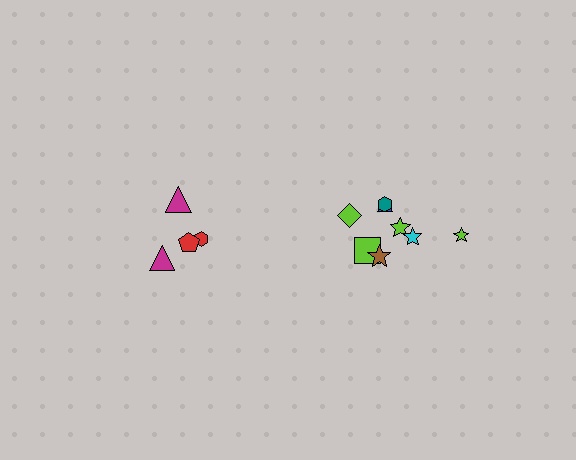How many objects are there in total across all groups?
There are 12 objects.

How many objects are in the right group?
There are 8 objects.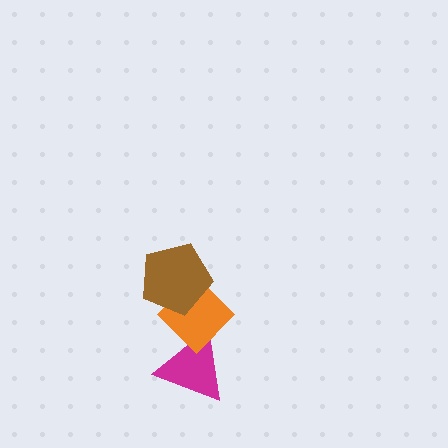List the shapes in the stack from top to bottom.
From top to bottom: the brown pentagon, the orange diamond, the magenta triangle.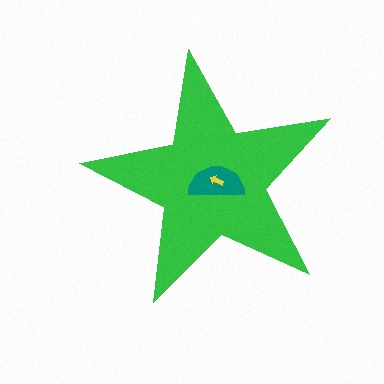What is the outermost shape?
The green star.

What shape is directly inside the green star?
The teal semicircle.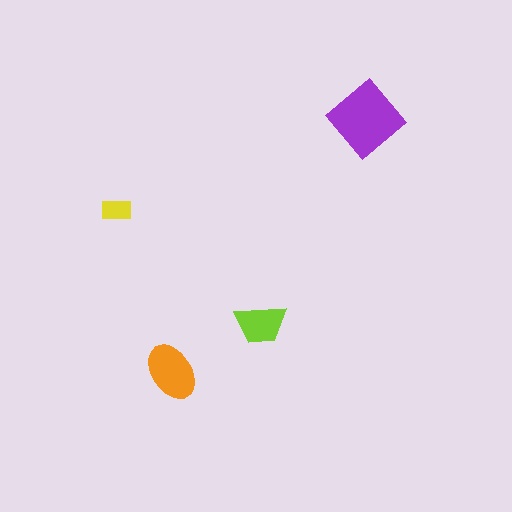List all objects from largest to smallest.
The purple diamond, the orange ellipse, the lime trapezoid, the yellow rectangle.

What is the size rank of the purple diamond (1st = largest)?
1st.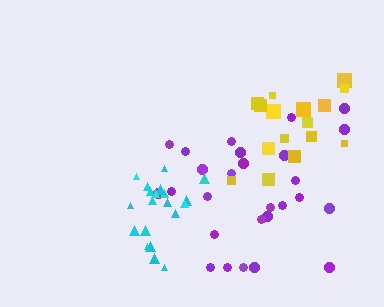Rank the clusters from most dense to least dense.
cyan, yellow, purple.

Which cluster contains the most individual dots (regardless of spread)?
Purple (27).